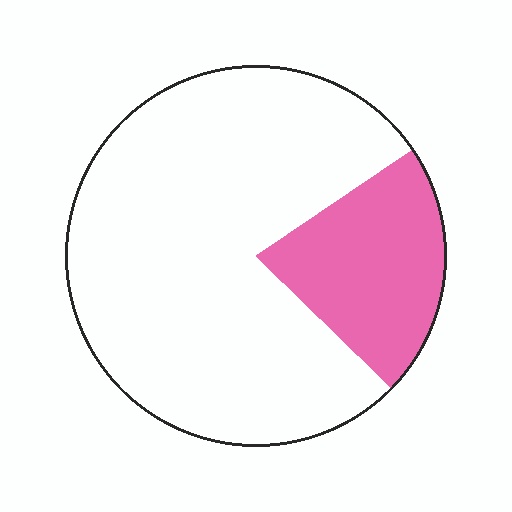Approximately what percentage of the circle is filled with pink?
Approximately 20%.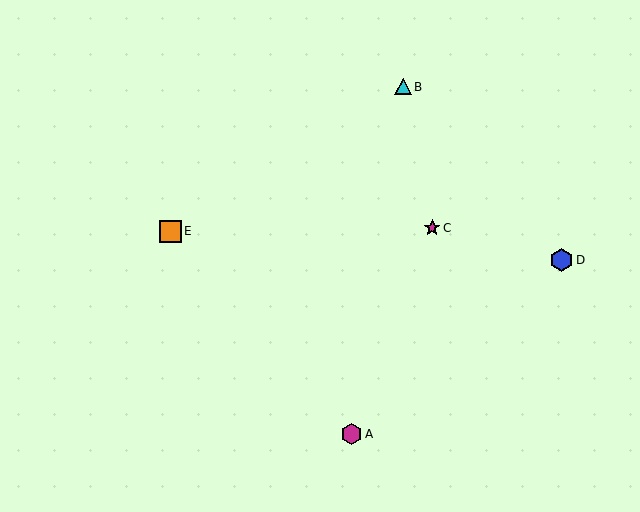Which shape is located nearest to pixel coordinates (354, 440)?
The magenta hexagon (labeled A) at (352, 434) is nearest to that location.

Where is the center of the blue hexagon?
The center of the blue hexagon is at (562, 260).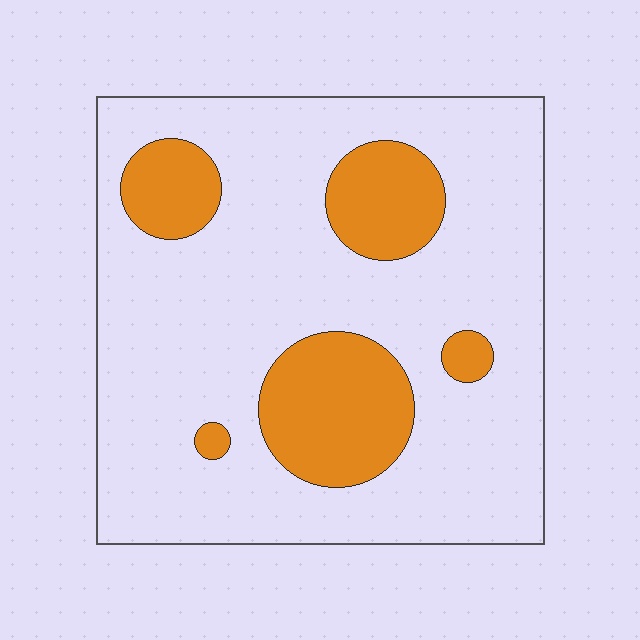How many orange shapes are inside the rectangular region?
5.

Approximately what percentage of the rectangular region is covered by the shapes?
Approximately 20%.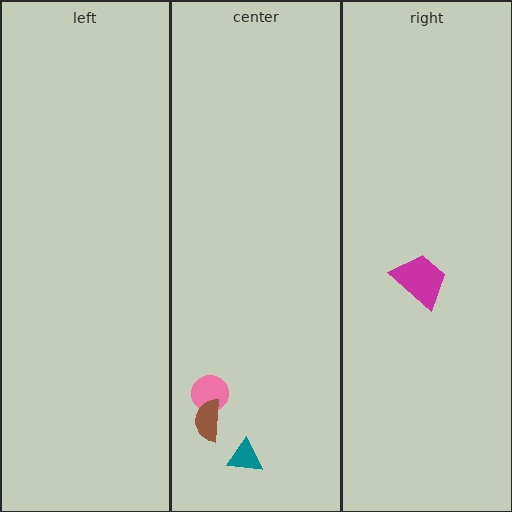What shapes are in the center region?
The pink circle, the brown semicircle, the teal triangle.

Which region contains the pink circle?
The center region.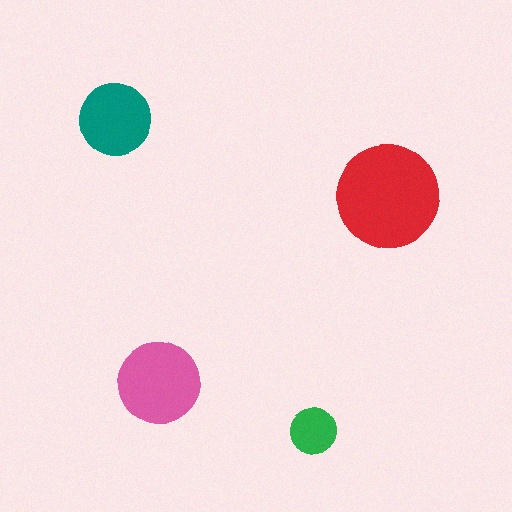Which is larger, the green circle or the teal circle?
The teal one.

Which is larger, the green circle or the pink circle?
The pink one.